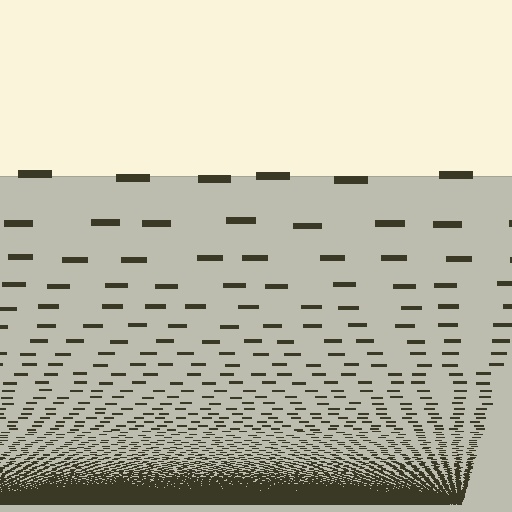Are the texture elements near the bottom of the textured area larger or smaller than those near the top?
Smaller. The gradient is inverted — elements near the bottom are smaller and denser.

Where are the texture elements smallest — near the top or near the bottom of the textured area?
Near the bottom.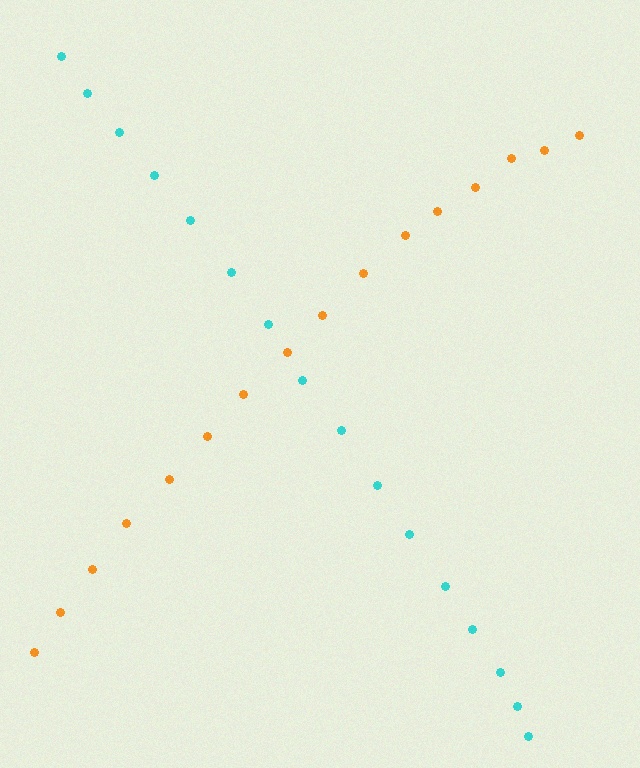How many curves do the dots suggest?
There are 2 distinct paths.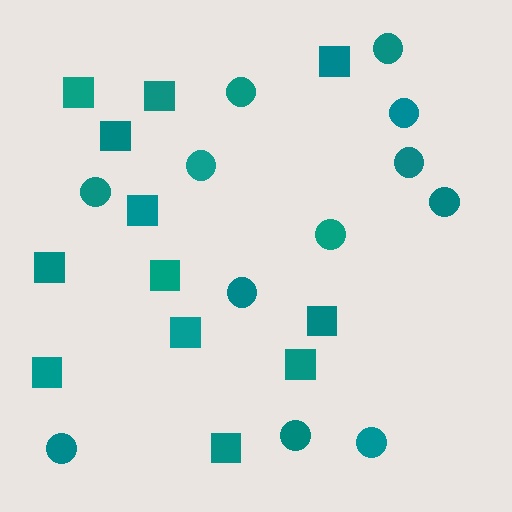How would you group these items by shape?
There are 2 groups: one group of squares (12) and one group of circles (12).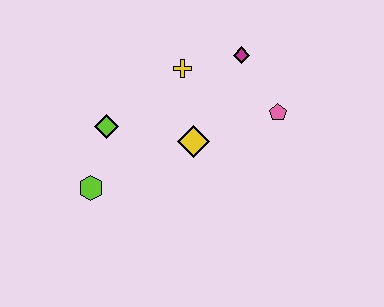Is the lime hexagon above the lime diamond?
No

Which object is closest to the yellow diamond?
The yellow cross is closest to the yellow diamond.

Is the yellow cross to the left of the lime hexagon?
No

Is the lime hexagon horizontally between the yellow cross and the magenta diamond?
No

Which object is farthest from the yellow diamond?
The lime hexagon is farthest from the yellow diamond.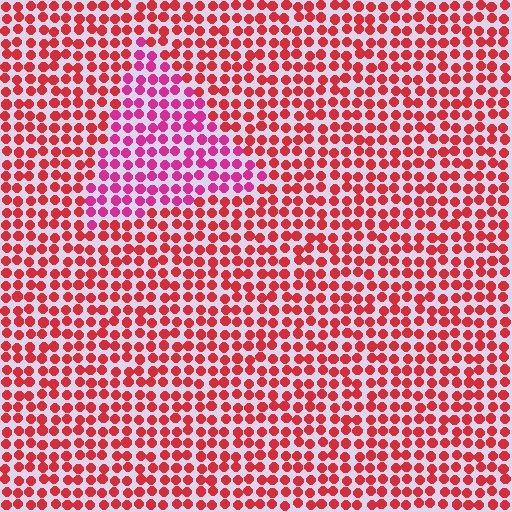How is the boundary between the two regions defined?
The boundary is defined purely by a slight shift in hue (about 33 degrees). Spacing, size, and orientation are identical on both sides.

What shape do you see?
I see a triangle.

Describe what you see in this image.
The image is filled with small red elements in a uniform arrangement. A triangle-shaped region is visible where the elements are tinted to a slightly different hue, forming a subtle color boundary.